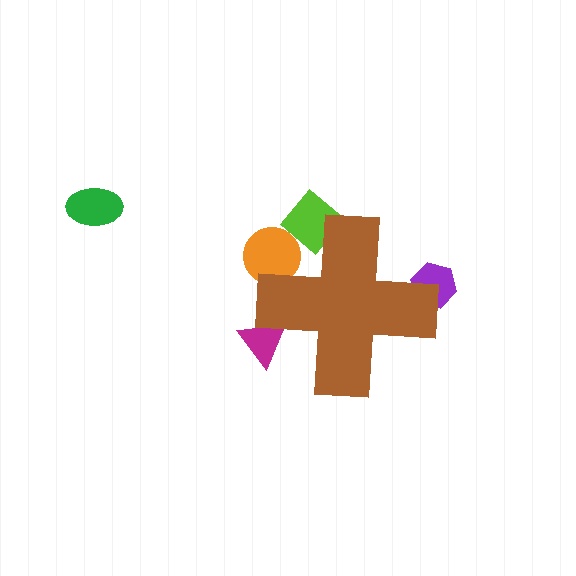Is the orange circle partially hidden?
Yes, the orange circle is partially hidden behind the brown cross.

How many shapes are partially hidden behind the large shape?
4 shapes are partially hidden.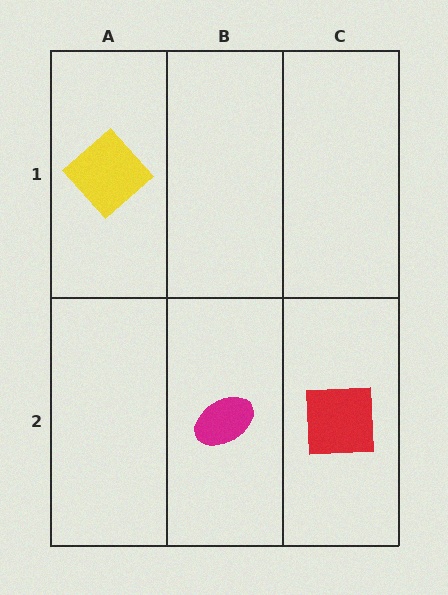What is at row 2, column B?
A magenta ellipse.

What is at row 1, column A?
A yellow diamond.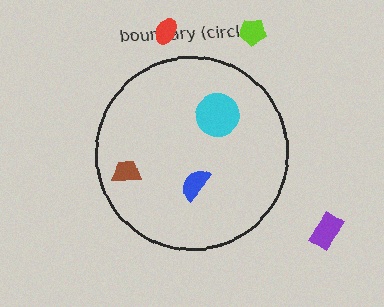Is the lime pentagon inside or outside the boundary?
Outside.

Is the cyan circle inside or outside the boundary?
Inside.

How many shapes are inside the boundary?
3 inside, 3 outside.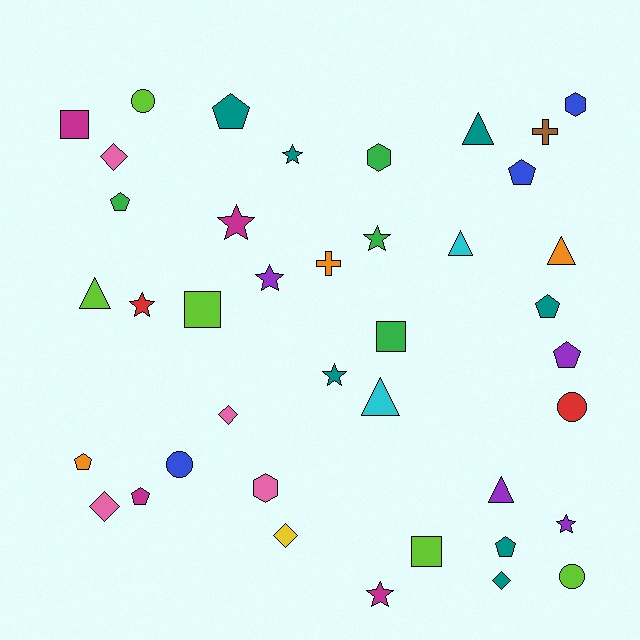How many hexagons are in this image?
There are 3 hexagons.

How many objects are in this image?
There are 40 objects.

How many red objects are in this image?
There are 2 red objects.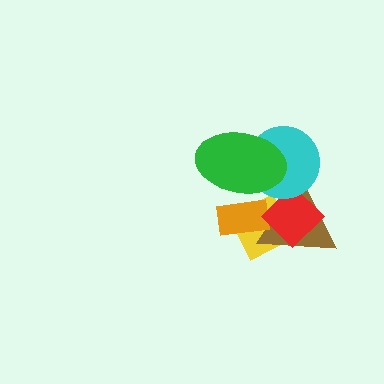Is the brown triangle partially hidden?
Yes, it is partially covered by another shape.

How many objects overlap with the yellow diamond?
4 objects overlap with the yellow diamond.